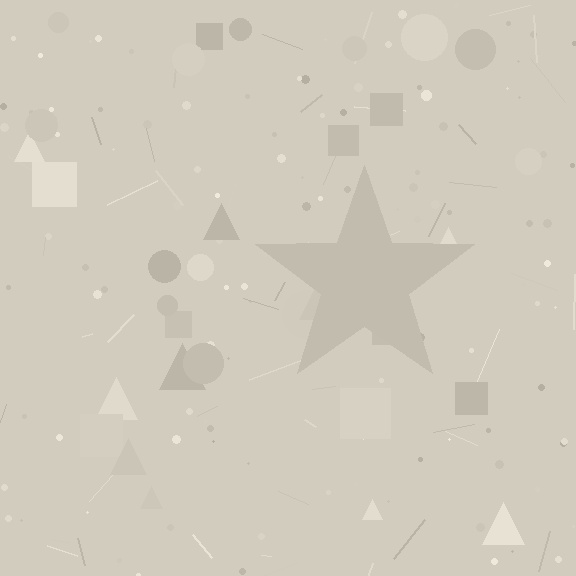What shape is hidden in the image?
A star is hidden in the image.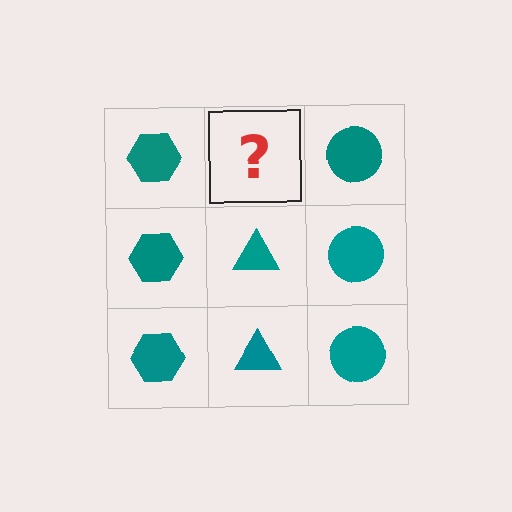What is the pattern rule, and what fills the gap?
The rule is that each column has a consistent shape. The gap should be filled with a teal triangle.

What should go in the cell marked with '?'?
The missing cell should contain a teal triangle.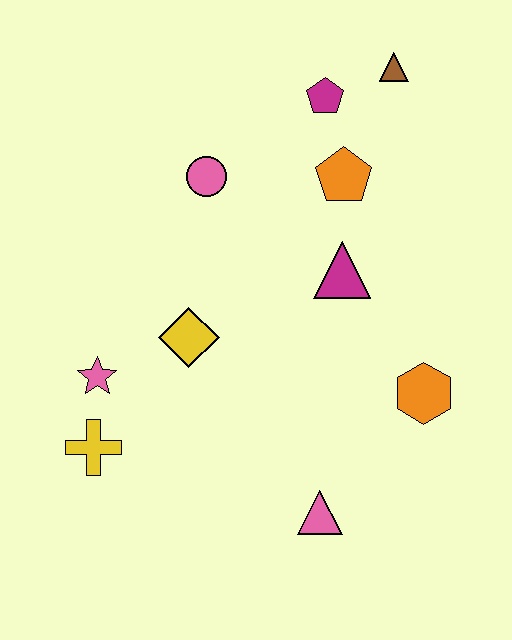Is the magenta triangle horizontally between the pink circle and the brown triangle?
Yes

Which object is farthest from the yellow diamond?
The brown triangle is farthest from the yellow diamond.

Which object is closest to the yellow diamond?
The pink star is closest to the yellow diamond.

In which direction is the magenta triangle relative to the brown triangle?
The magenta triangle is below the brown triangle.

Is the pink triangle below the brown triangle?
Yes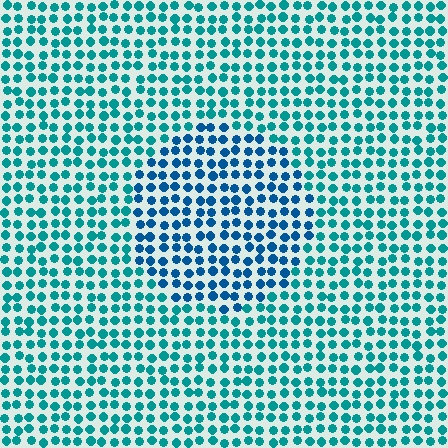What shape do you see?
I see a circle.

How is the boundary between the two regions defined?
The boundary is defined purely by a slight shift in hue (about 28 degrees). Spacing, size, and orientation are identical on both sides.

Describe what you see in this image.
The image is filled with small teal elements in a uniform arrangement. A circle-shaped region is visible where the elements are tinted to a slightly different hue, forming a subtle color boundary.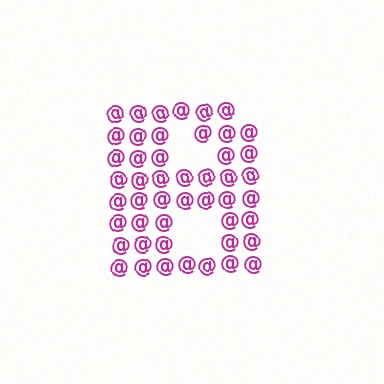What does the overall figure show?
The overall figure shows the letter B.